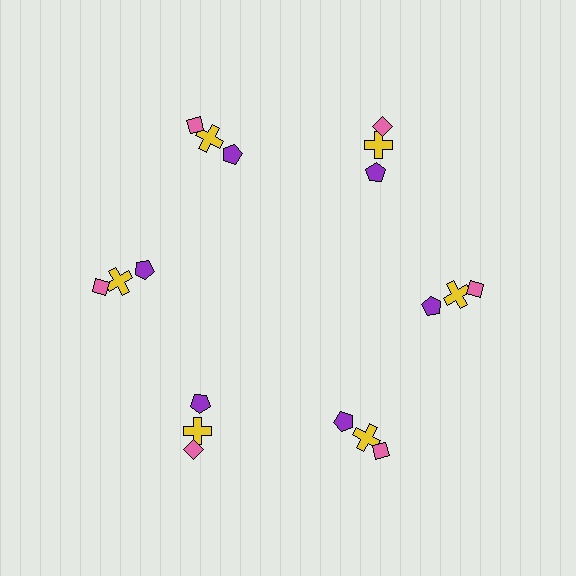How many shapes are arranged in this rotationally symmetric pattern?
There are 18 shapes, arranged in 6 groups of 3.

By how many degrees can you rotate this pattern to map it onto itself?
The pattern maps onto itself every 60 degrees of rotation.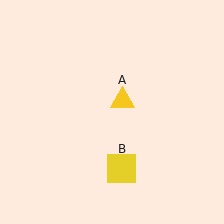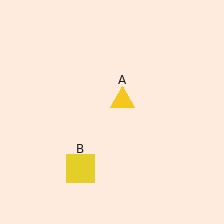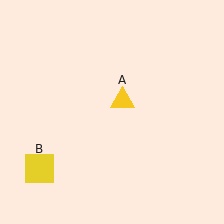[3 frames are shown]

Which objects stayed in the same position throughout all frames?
Yellow triangle (object A) remained stationary.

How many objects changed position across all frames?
1 object changed position: yellow square (object B).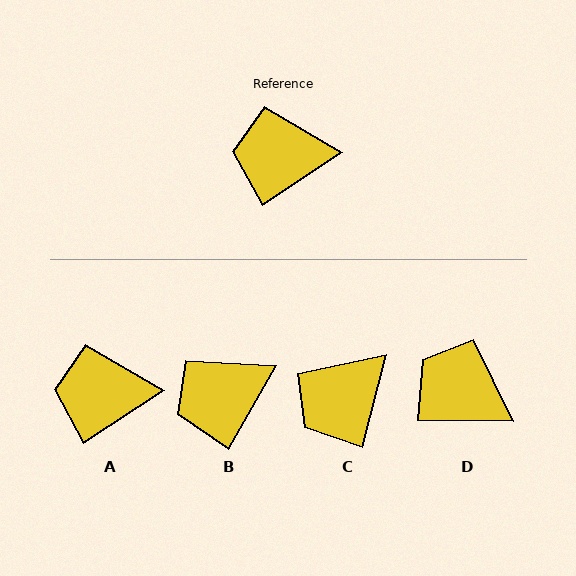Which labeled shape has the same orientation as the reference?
A.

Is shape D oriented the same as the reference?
No, it is off by about 34 degrees.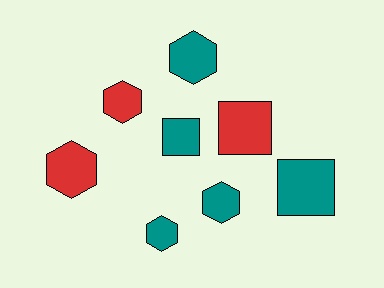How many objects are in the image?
There are 8 objects.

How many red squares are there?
There is 1 red square.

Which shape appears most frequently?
Hexagon, with 5 objects.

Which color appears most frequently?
Teal, with 5 objects.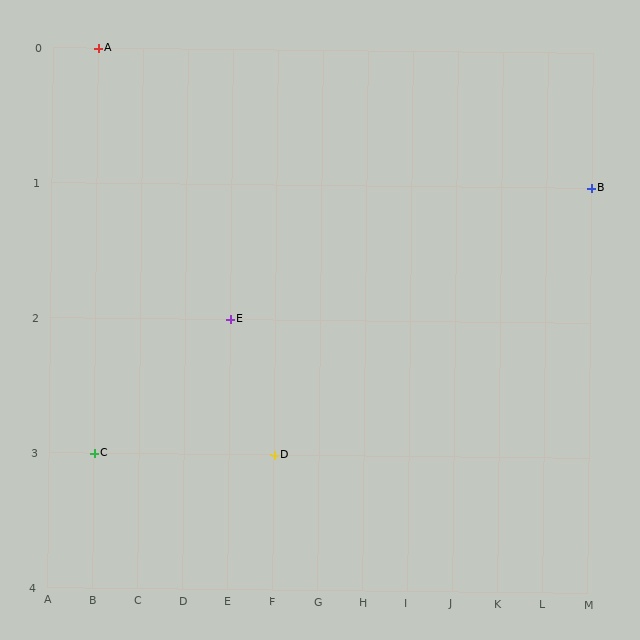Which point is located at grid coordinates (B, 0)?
Point A is at (B, 0).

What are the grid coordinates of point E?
Point E is at grid coordinates (E, 2).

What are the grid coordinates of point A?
Point A is at grid coordinates (B, 0).